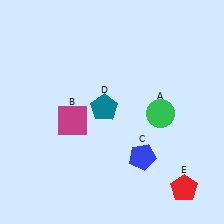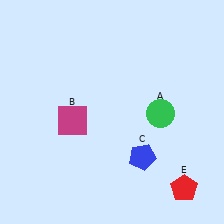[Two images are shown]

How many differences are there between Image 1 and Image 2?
There is 1 difference between the two images.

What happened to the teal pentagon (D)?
The teal pentagon (D) was removed in Image 2. It was in the top-left area of Image 1.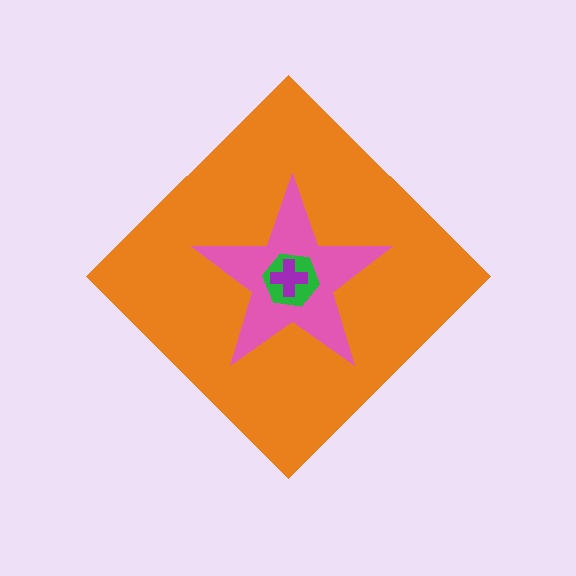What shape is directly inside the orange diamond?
The pink star.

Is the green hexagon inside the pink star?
Yes.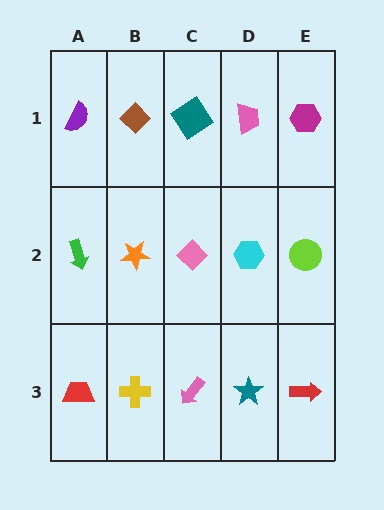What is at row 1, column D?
A pink trapezoid.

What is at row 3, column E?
A red arrow.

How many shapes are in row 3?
5 shapes.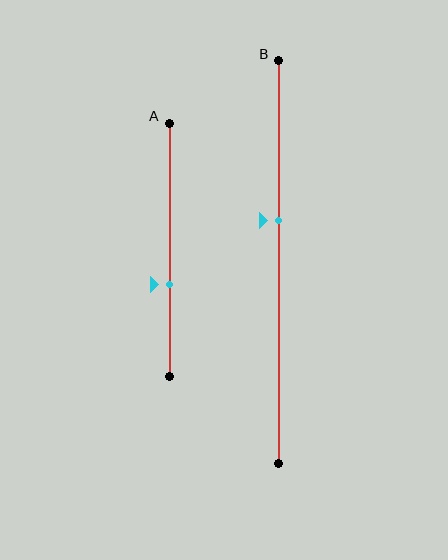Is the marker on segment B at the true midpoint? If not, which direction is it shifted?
No, the marker on segment B is shifted upward by about 10% of the segment length.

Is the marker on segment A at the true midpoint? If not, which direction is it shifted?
No, the marker on segment A is shifted downward by about 14% of the segment length.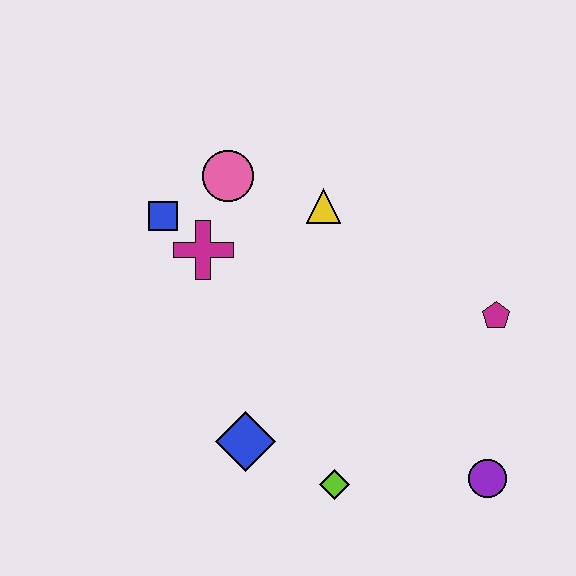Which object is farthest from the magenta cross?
The purple circle is farthest from the magenta cross.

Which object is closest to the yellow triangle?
The pink circle is closest to the yellow triangle.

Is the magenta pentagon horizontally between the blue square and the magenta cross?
No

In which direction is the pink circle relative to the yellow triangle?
The pink circle is to the left of the yellow triangle.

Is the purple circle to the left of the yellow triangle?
No